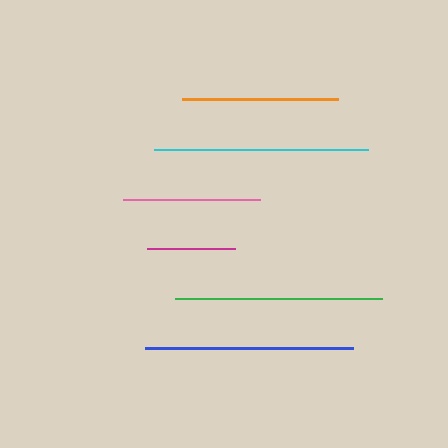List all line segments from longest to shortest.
From longest to shortest: cyan, blue, green, orange, pink, magenta.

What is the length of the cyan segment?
The cyan segment is approximately 214 pixels long.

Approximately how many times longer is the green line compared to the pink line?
The green line is approximately 1.5 times the length of the pink line.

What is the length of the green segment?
The green segment is approximately 208 pixels long.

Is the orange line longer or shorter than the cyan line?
The cyan line is longer than the orange line.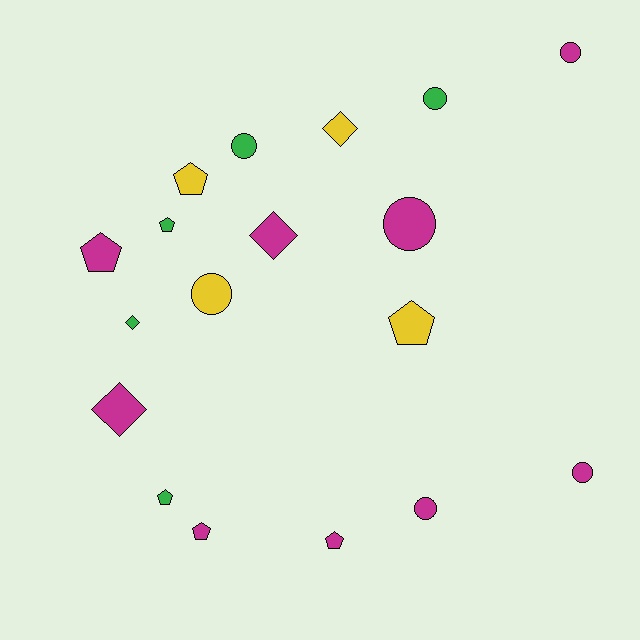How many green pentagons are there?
There are 2 green pentagons.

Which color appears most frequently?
Magenta, with 9 objects.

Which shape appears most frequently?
Circle, with 7 objects.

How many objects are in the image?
There are 18 objects.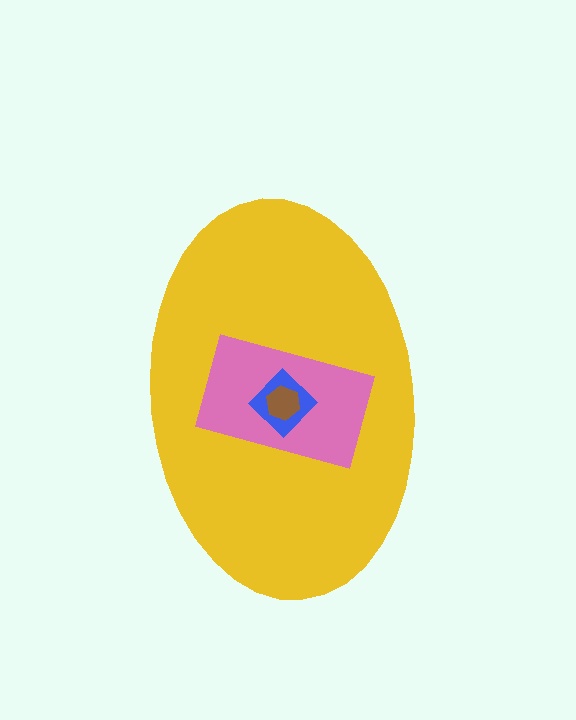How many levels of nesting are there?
4.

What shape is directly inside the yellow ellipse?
The pink rectangle.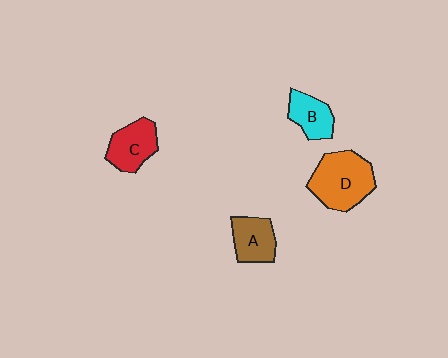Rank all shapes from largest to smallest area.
From largest to smallest: D (orange), C (red), A (brown), B (cyan).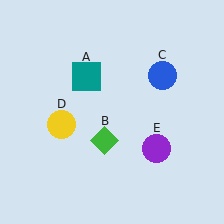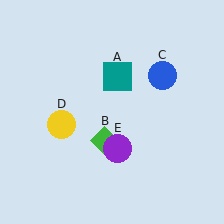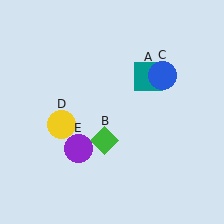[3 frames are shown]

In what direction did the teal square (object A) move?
The teal square (object A) moved right.